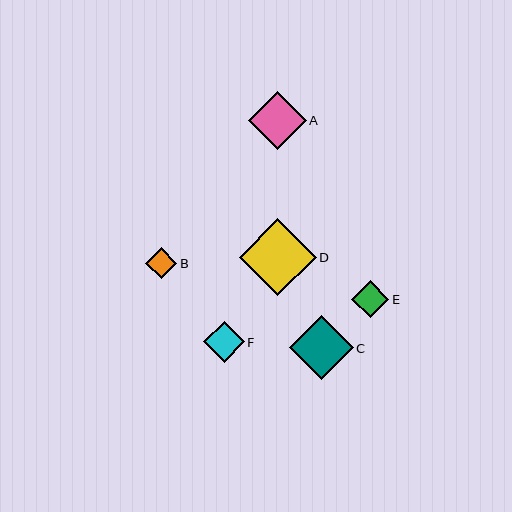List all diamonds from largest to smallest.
From largest to smallest: D, C, A, F, E, B.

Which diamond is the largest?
Diamond D is the largest with a size of approximately 77 pixels.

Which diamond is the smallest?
Diamond B is the smallest with a size of approximately 31 pixels.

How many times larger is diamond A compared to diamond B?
Diamond A is approximately 1.8 times the size of diamond B.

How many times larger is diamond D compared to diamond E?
Diamond D is approximately 2.1 times the size of diamond E.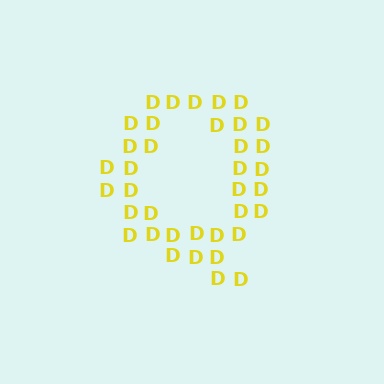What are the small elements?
The small elements are letter D's.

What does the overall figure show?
The overall figure shows the letter Q.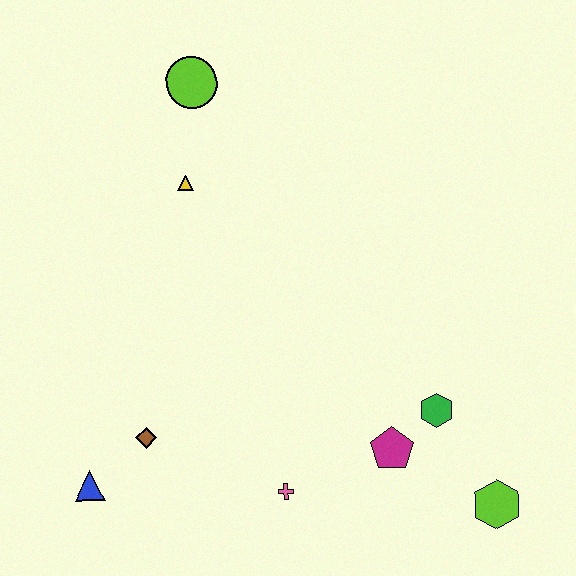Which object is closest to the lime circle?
The yellow triangle is closest to the lime circle.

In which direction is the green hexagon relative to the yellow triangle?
The green hexagon is to the right of the yellow triangle.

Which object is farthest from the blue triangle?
The lime circle is farthest from the blue triangle.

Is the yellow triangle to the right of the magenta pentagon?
No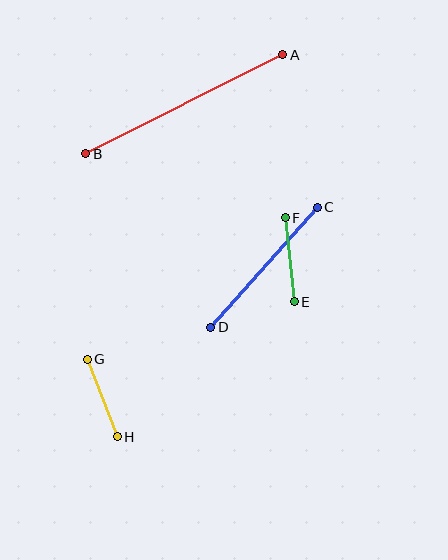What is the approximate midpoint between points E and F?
The midpoint is at approximately (290, 260) pixels.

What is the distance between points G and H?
The distance is approximately 83 pixels.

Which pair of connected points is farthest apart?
Points A and B are farthest apart.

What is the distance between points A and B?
The distance is approximately 220 pixels.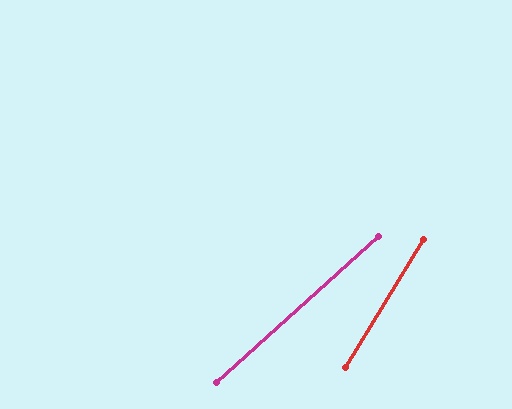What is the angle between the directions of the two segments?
Approximately 17 degrees.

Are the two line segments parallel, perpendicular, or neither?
Neither parallel nor perpendicular — they differ by about 17°.